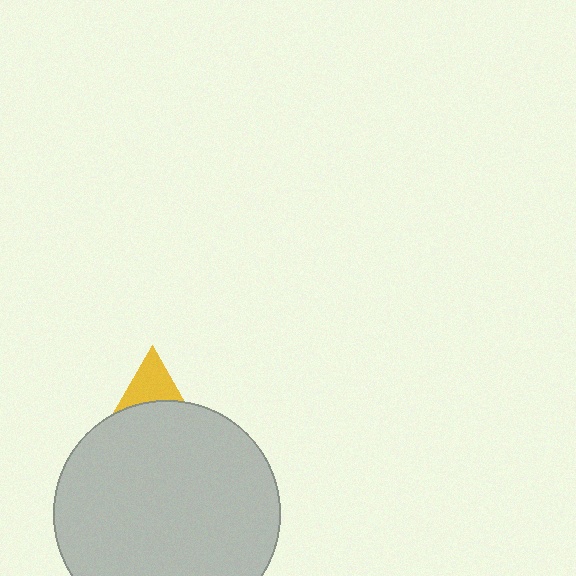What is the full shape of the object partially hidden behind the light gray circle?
The partially hidden object is a yellow triangle.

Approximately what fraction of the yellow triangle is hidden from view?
Roughly 65% of the yellow triangle is hidden behind the light gray circle.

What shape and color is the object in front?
The object in front is a light gray circle.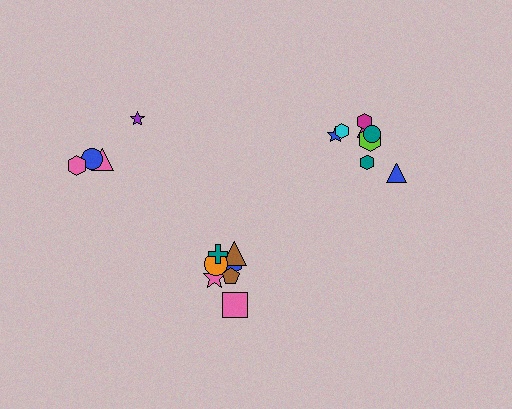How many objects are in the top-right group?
There are 8 objects.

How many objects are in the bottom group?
There are 7 objects.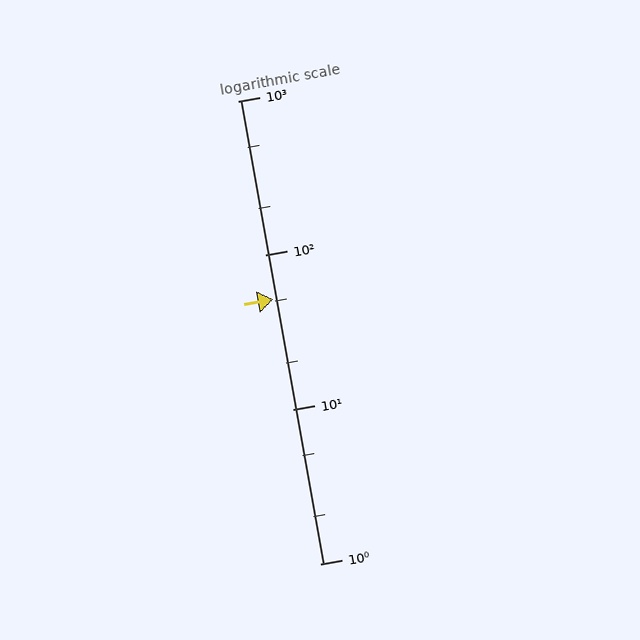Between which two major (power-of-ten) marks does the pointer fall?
The pointer is between 10 and 100.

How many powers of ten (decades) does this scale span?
The scale spans 3 decades, from 1 to 1000.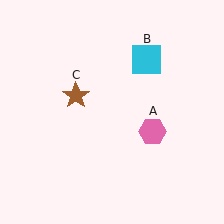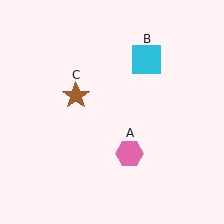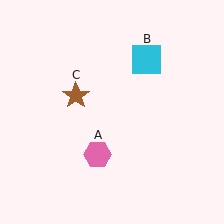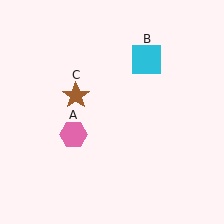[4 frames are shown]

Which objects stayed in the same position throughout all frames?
Cyan square (object B) and brown star (object C) remained stationary.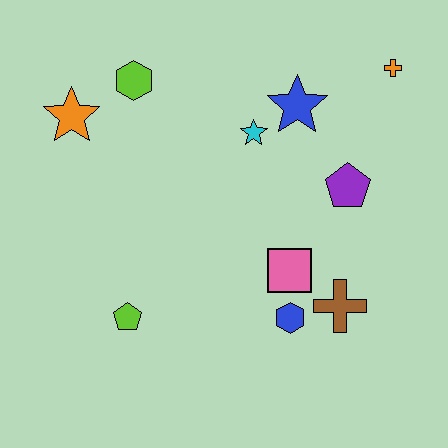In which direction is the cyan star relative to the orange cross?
The cyan star is to the left of the orange cross.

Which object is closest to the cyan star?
The blue star is closest to the cyan star.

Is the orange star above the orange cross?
No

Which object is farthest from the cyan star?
The lime pentagon is farthest from the cyan star.